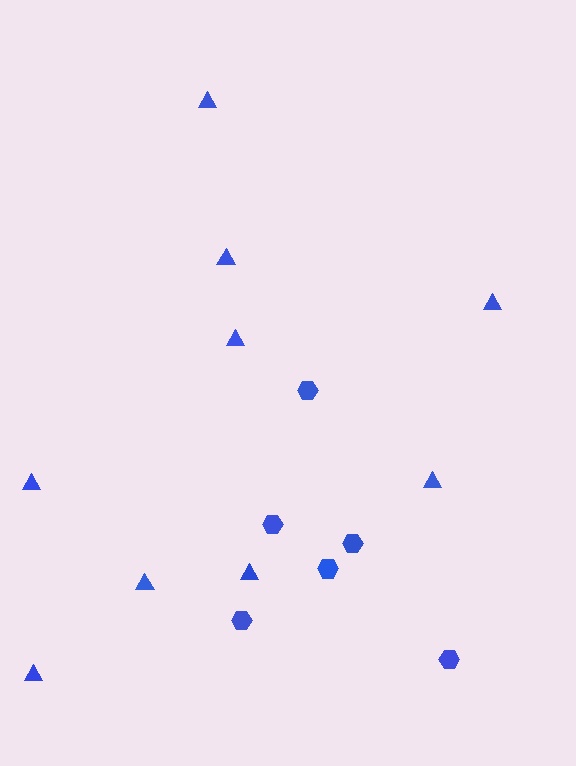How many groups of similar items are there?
There are 2 groups: one group of hexagons (6) and one group of triangles (9).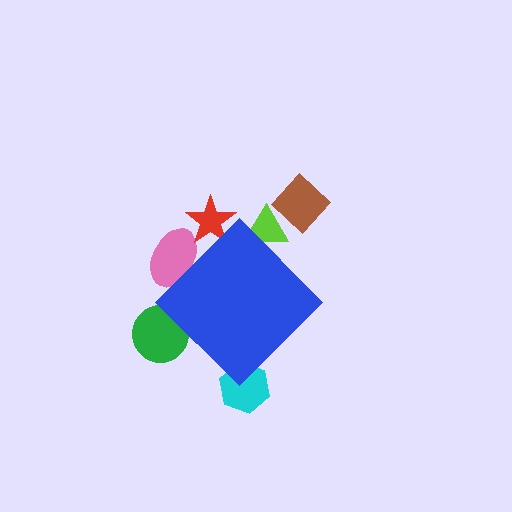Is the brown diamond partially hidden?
No, the brown diamond is fully visible.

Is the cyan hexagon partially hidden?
Yes, the cyan hexagon is partially hidden behind the blue diamond.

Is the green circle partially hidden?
Yes, the green circle is partially hidden behind the blue diamond.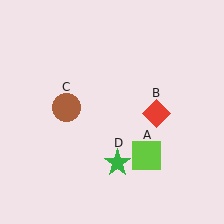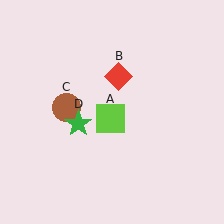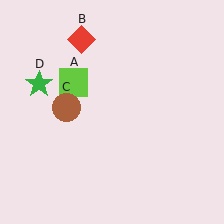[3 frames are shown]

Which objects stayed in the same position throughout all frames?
Brown circle (object C) remained stationary.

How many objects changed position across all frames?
3 objects changed position: lime square (object A), red diamond (object B), green star (object D).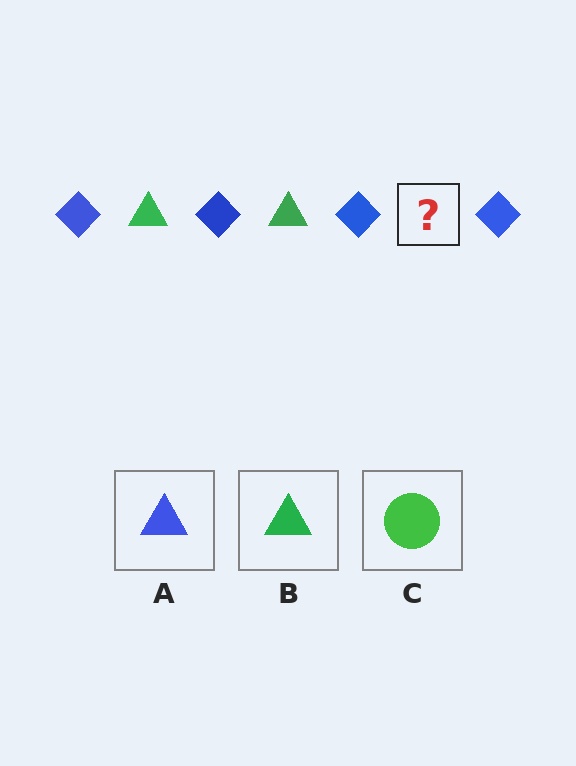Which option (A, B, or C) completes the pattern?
B.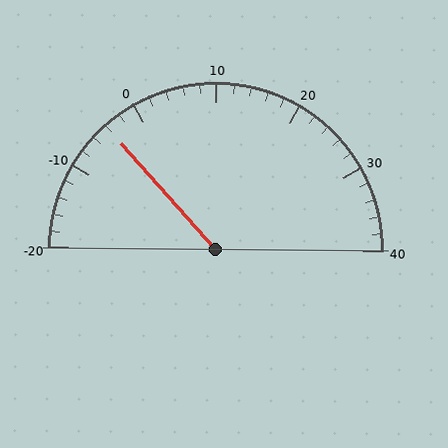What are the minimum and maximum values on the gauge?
The gauge ranges from -20 to 40.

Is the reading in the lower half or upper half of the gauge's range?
The reading is in the lower half of the range (-20 to 40).